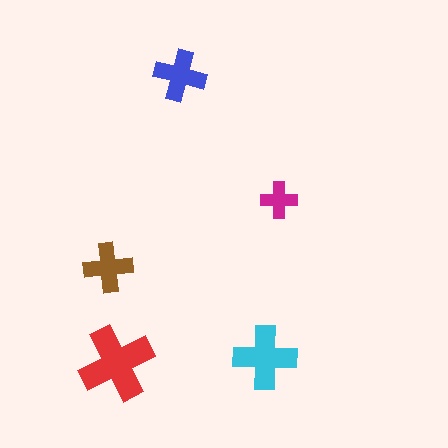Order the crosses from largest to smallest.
the red one, the cyan one, the blue one, the brown one, the magenta one.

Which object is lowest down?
The red cross is bottommost.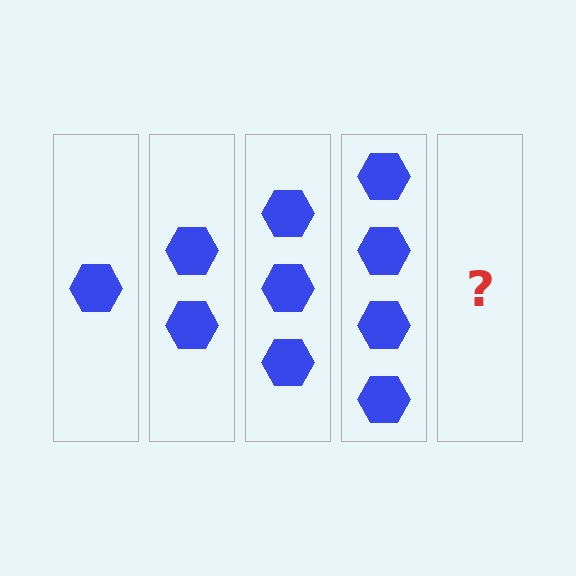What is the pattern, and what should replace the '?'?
The pattern is that each step adds one more hexagon. The '?' should be 5 hexagons.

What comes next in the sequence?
The next element should be 5 hexagons.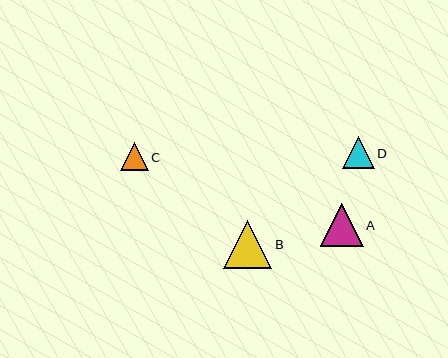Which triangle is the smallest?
Triangle C is the smallest with a size of approximately 28 pixels.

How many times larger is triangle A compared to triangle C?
Triangle A is approximately 1.5 times the size of triangle C.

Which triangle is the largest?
Triangle B is the largest with a size of approximately 48 pixels.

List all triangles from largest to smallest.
From largest to smallest: B, A, D, C.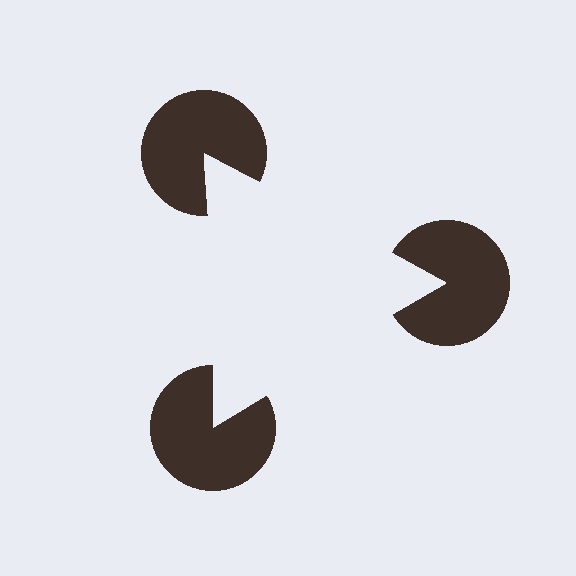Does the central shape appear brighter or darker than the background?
It typically appears slightly brighter than the background, even though no actual brightness change is drawn.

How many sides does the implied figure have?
3 sides.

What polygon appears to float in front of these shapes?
An illusory triangle — its edges are inferred from the aligned wedge cuts in the pac-man discs, not physically drawn.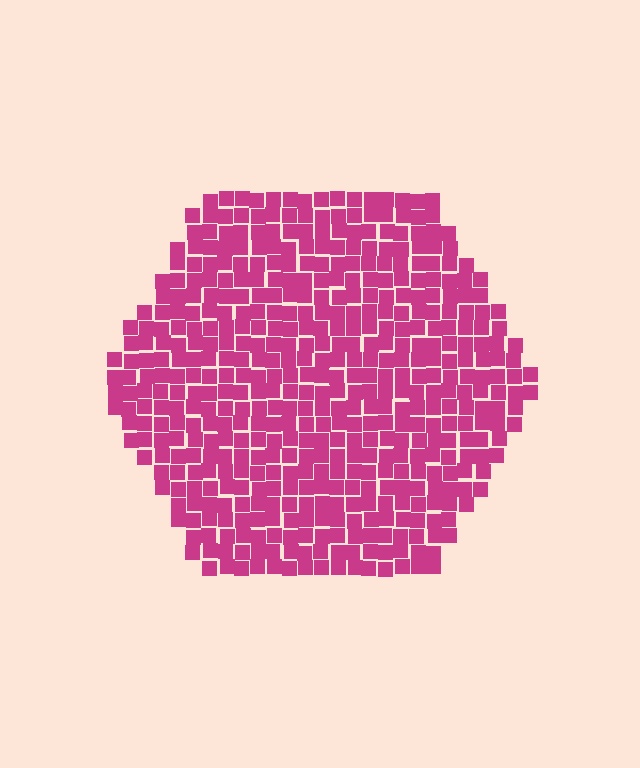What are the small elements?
The small elements are squares.